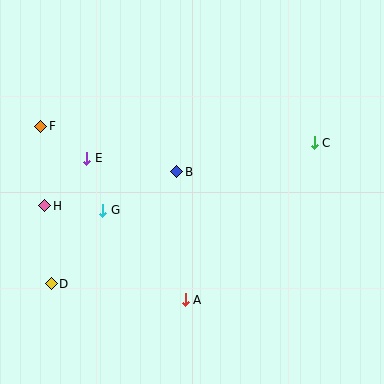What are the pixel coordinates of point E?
Point E is at (87, 158).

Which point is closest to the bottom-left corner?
Point D is closest to the bottom-left corner.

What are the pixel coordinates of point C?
Point C is at (314, 143).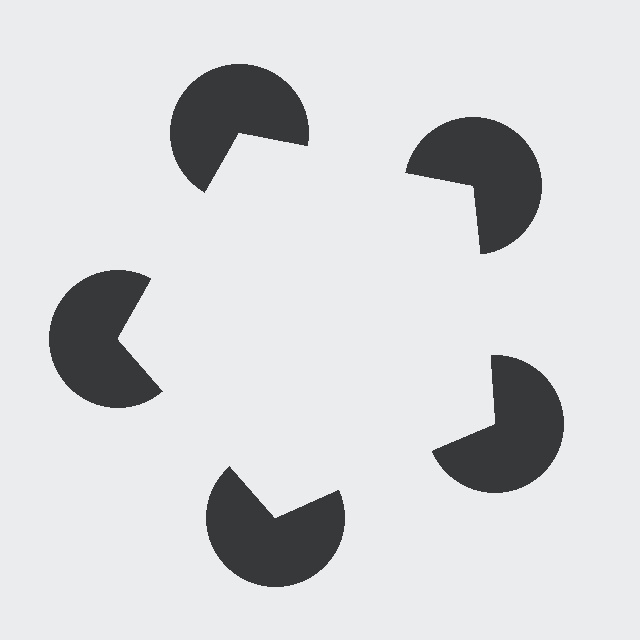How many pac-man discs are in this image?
There are 5 — one at each vertex of the illusory pentagon.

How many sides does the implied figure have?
5 sides.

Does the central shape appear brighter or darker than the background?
It typically appears slightly brighter than the background, even though no actual brightness change is drawn.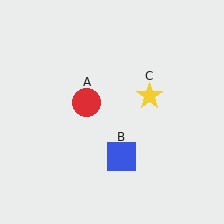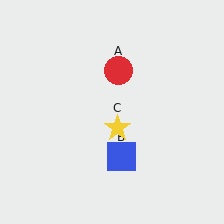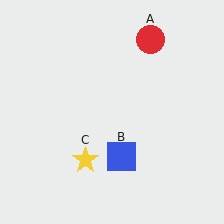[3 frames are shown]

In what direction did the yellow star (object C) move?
The yellow star (object C) moved down and to the left.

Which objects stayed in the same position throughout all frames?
Blue square (object B) remained stationary.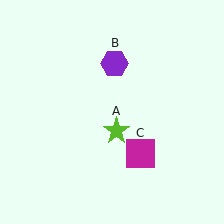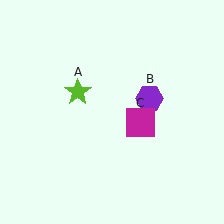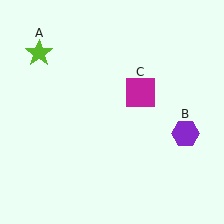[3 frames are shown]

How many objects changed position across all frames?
3 objects changed position: lime star (object A), purple hexagon (object B), magenta square (object C).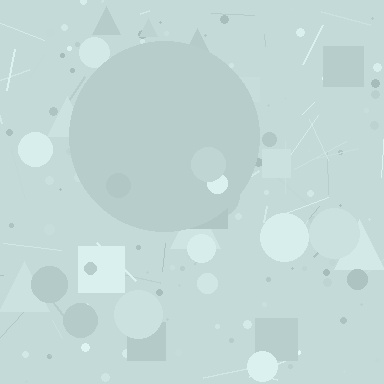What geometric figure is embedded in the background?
A circle is embedded in the background.